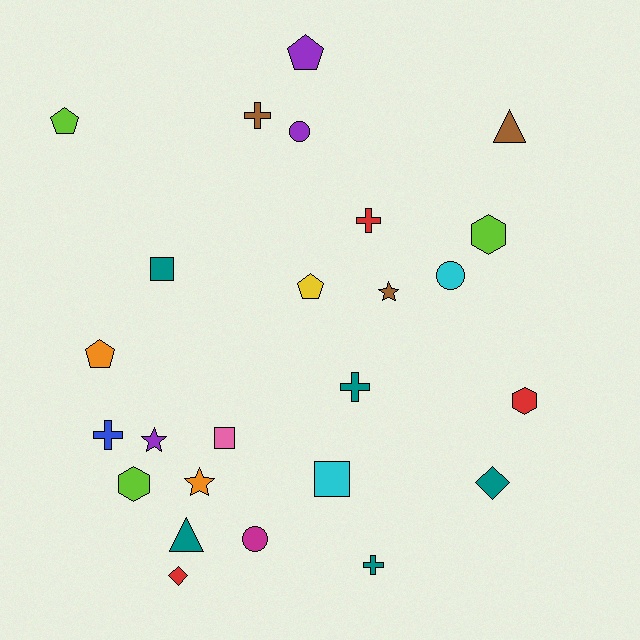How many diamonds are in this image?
There are 2 diamonds.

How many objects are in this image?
There are 25 objects.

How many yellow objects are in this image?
There is 1 yellow object.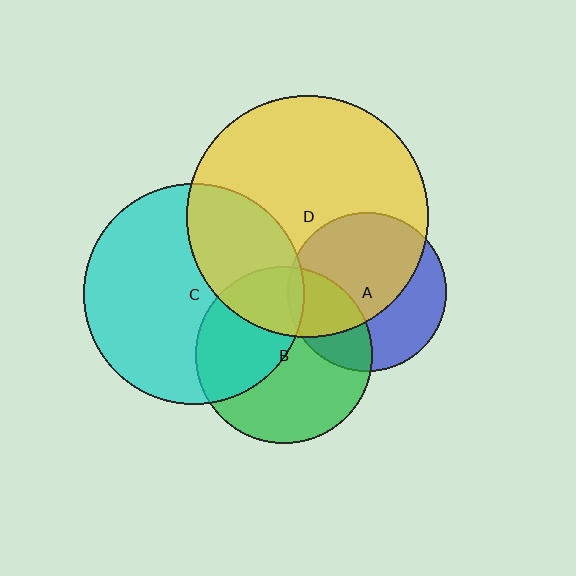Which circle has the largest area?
Circle D (yellow).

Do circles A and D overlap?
Yes.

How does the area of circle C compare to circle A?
Approximately 1.9 times.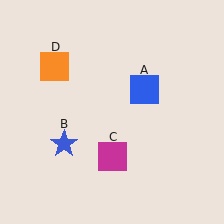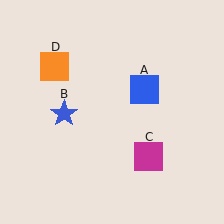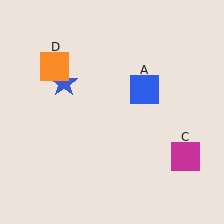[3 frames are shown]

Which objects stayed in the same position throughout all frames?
Blue square (object A) and orange square (object D) remained stationary.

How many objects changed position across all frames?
2 objects changed position: blue star (object B), magenta square (object C).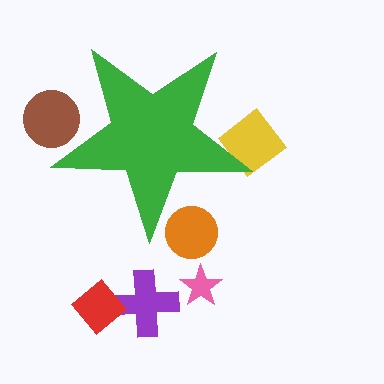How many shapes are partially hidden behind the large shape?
3 shapes are partially hidden.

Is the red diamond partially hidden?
No, the red diamond is fully visible.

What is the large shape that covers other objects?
A green star.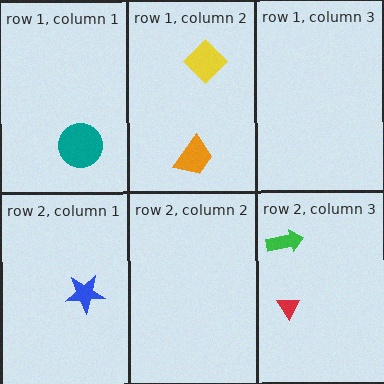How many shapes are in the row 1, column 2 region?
2.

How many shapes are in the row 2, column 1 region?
1.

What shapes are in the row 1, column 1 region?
The teal circle.